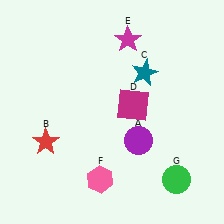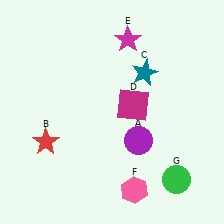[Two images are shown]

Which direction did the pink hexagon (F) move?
The pink hexagon (F) moved right.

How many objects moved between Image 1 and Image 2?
1 object moved between the two images.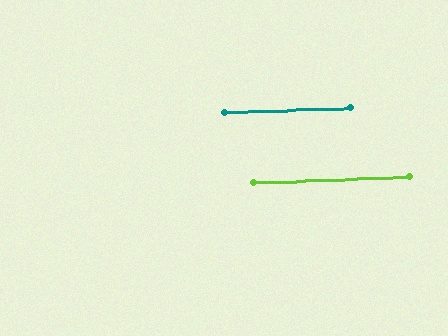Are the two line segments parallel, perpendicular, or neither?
Parallel — their directions differ by only 0.2°.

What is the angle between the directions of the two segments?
Approximately 0 degrees.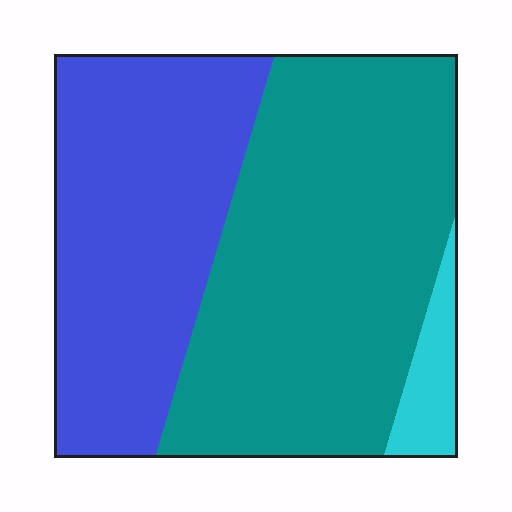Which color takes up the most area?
Teal, at roughly 55%.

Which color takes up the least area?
Cyan, at roughly 5%.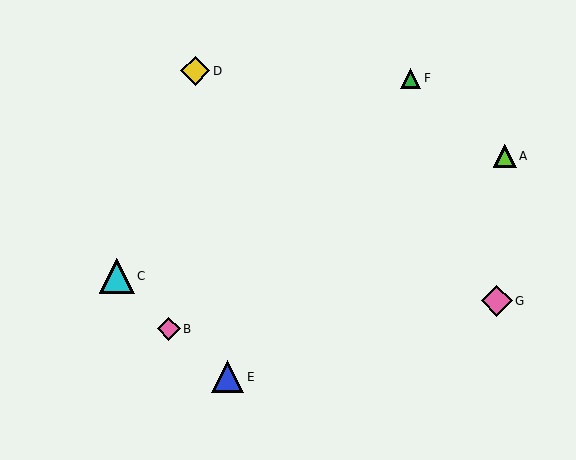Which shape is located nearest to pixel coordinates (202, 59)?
The yellow diamond (labeled D) at (195, 71) is nearest to that location.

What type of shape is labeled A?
Shape A is a lime triangle.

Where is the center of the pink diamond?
The center of the pink diamond is at (169, 329).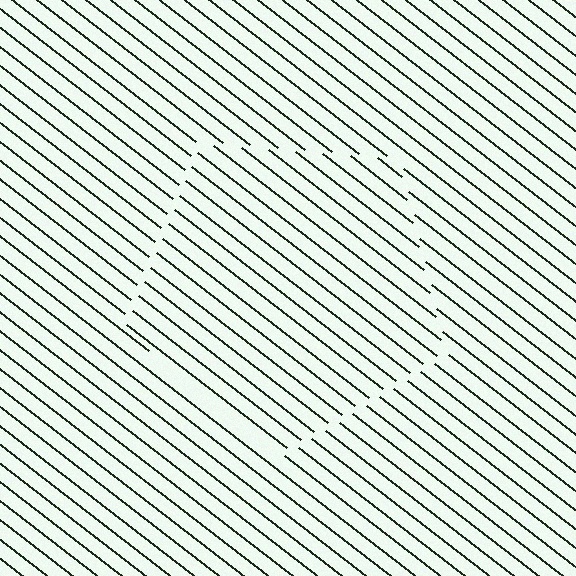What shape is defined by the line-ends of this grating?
An illusory pentagon. The interior of the shape contains the same grating, shifted by half a period — the contour is defined by the phase discontinuity where line-ends from the inner and outer gratings abut.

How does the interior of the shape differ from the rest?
The interior of the shape contains the same grating, shifted by half a period — the contour is defined by the phase discontinuity where line-ends from the inner and outer gratings abut.